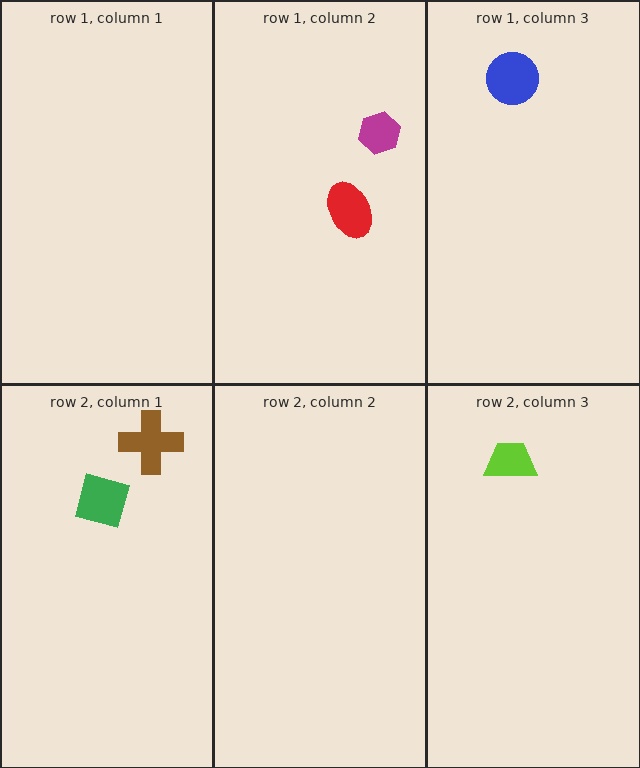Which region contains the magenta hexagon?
The row 1, column 2 region.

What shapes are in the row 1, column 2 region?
The red ellipse, the magenta hexagon.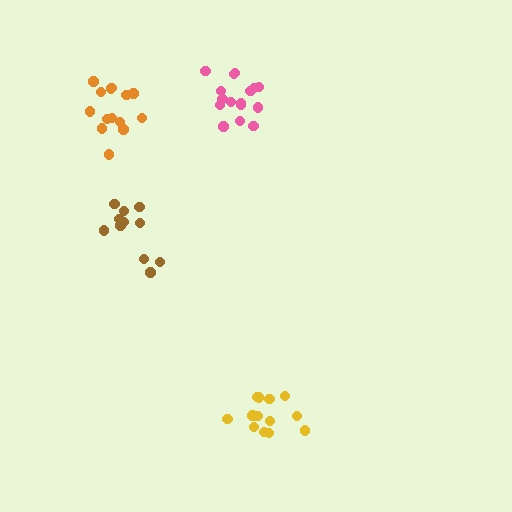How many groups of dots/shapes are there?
There are 4 groups.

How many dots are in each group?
Group 1: 16 dots, Group 2: 13 dots, Group 3: 14 dots, Group 4: 11 dots (54 total).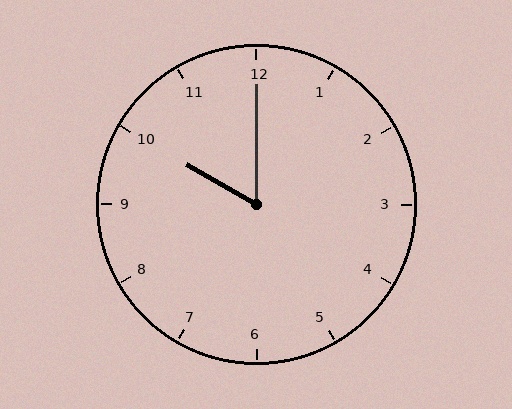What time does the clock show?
10:00.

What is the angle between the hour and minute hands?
Approximately 60 degrees.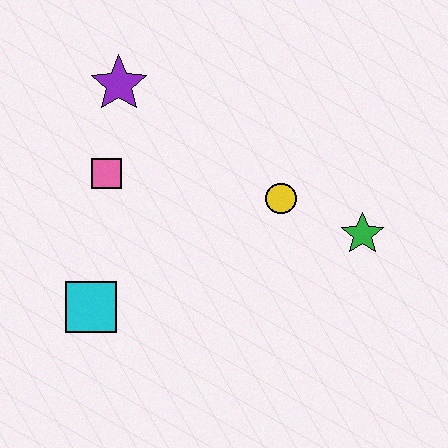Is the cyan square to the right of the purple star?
No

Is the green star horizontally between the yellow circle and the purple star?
No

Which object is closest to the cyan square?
The pink square is closest to the cyan square.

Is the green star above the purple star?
No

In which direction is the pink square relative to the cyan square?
The pink square is above the cyan square.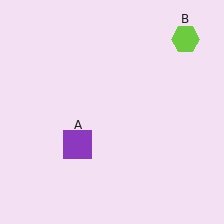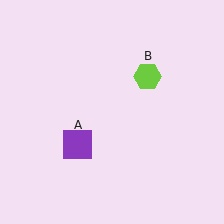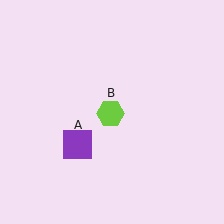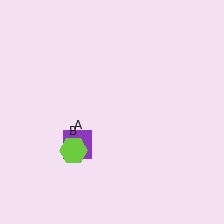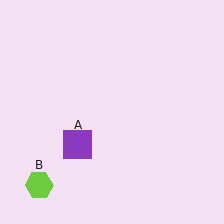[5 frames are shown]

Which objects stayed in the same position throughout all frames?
Purple square (object A) remained stationary.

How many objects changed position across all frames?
1 object changed position: lime hexagon (object B).